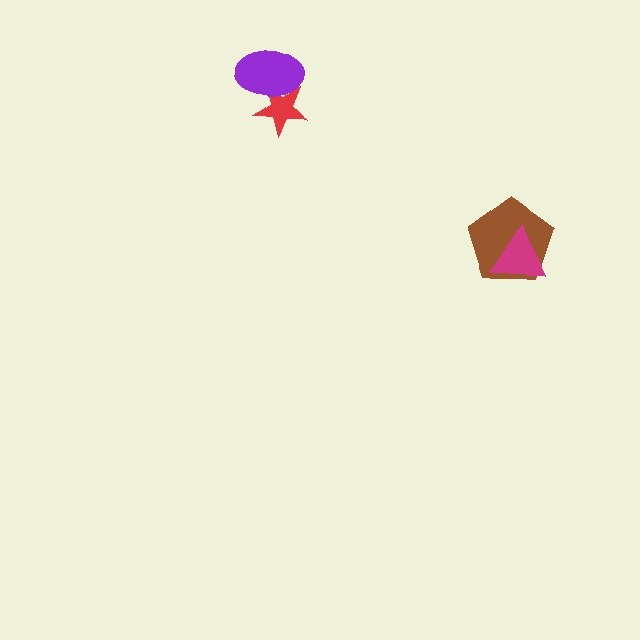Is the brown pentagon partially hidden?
Yes, it is partially covered by another shape.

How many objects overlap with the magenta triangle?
1 object overlaps with the magenta triangle.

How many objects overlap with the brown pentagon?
1 object overlaps with the brown pentagon.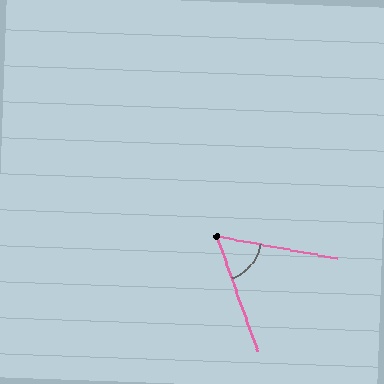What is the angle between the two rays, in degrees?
Approximately 60 degrees.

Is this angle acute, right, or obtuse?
It is acute.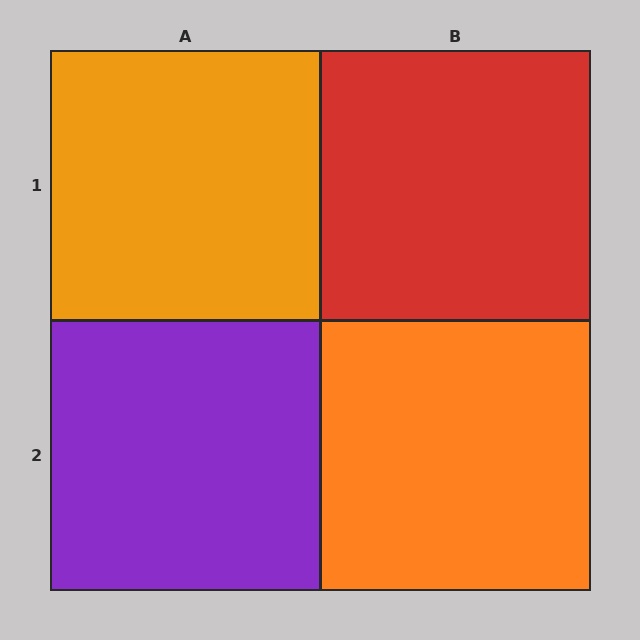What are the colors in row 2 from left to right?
Purple, orange.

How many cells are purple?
1 cell is purple.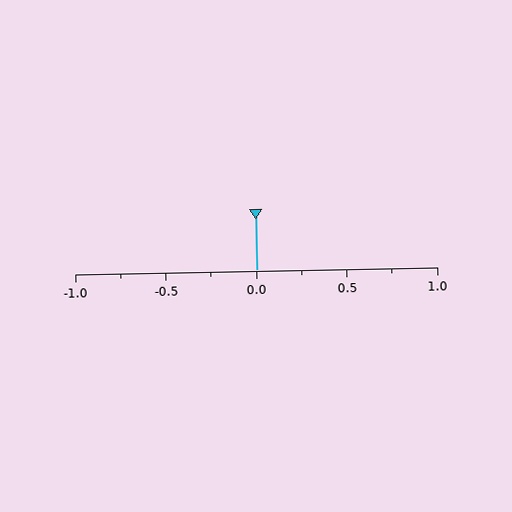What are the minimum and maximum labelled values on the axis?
The axis runs from -1.0 to 1.0.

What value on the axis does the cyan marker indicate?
The marker indicates approximately 0.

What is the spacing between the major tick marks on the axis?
The major ticks are spaced 0.5 apart.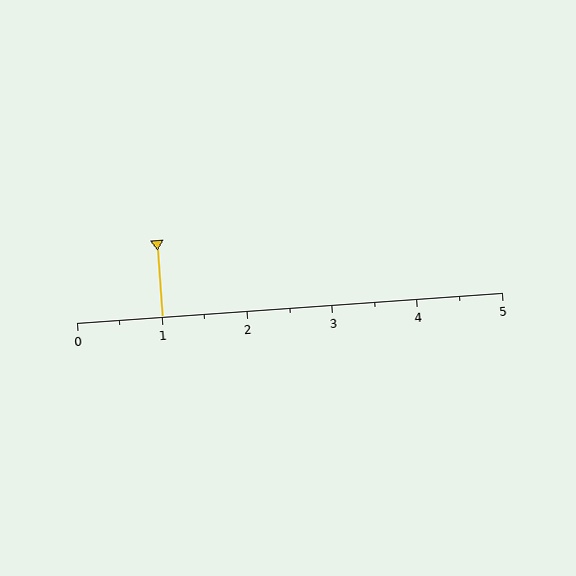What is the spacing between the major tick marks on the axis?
The major ticks are spaced 1 apart.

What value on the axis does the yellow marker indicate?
The marker indicates approximately 1.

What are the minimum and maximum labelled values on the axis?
The axis runs from 0 to 5.